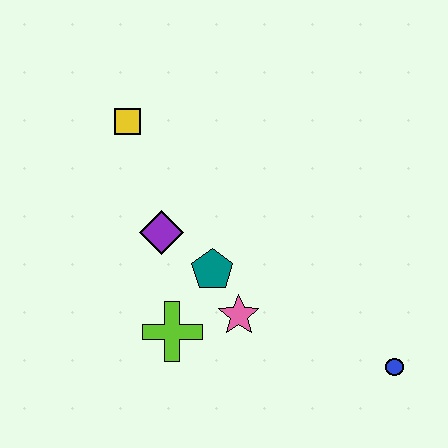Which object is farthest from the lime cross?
The blue circle is farthest from the lime cross.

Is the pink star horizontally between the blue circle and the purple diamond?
Yes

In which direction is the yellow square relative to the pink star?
The yellow square is above the pink star.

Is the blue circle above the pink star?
No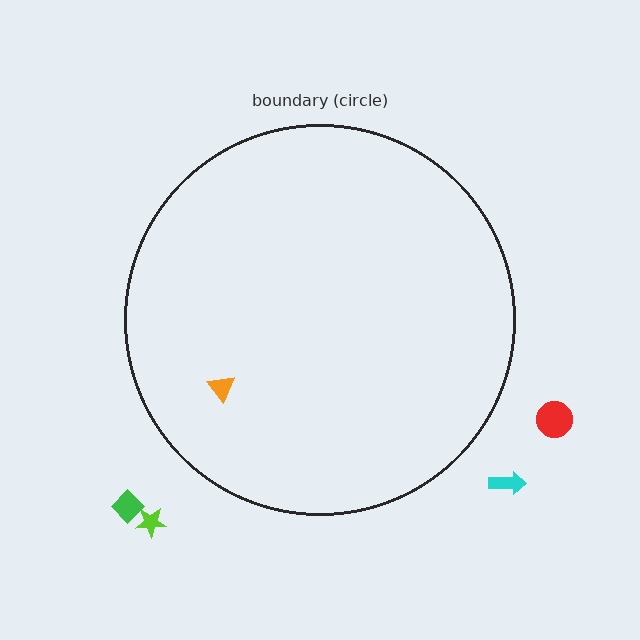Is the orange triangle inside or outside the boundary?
Inside.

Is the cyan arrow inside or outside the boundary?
Outside.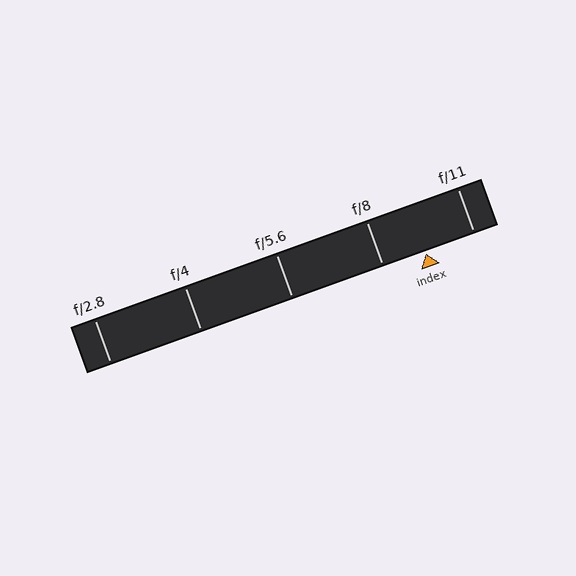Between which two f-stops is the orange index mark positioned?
The index mark is between f/8 and f/11.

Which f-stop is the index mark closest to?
The index mark is closest to f/8.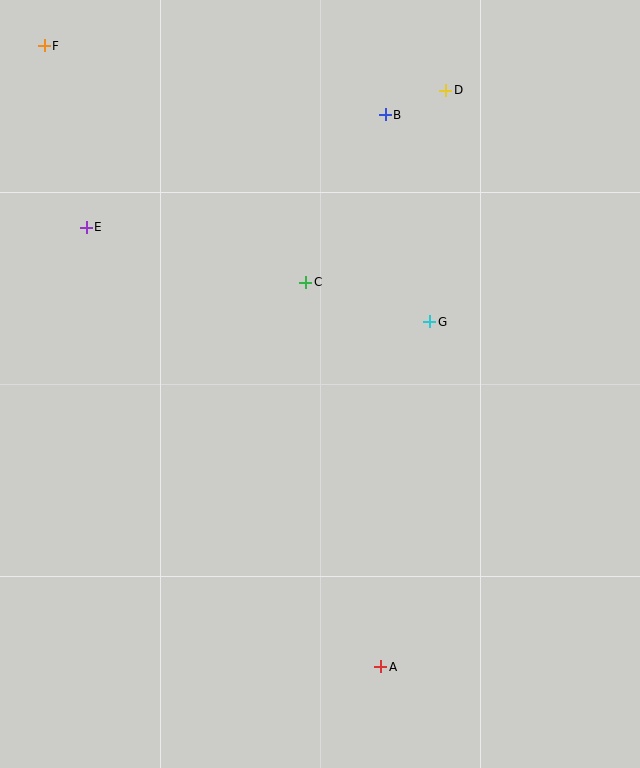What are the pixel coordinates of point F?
Point F is at (44, 46).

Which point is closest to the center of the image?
Point C at (306, 282) is closest to the center.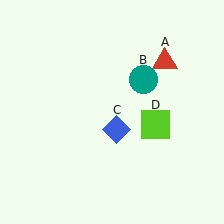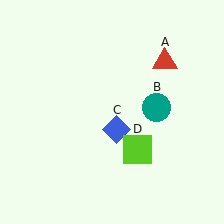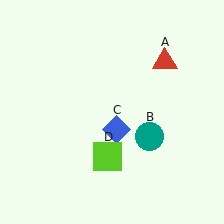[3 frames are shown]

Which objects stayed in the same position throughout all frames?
Red triangle (object A) and blue diamond (object C) remained stationary.